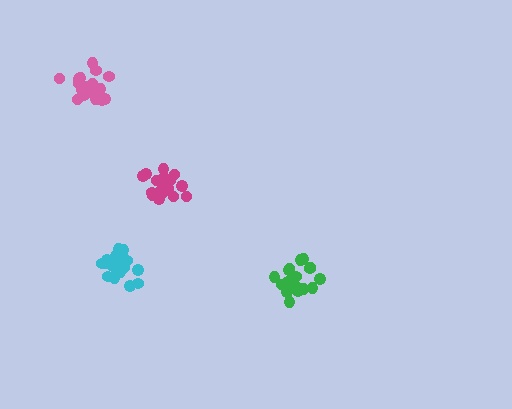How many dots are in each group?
Group 1: 21 dots, Group 2: 19 dots, Group 3: 21 dots, Group 4: 21 dots (82 total).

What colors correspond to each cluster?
The clusters are colored: cyan, magenta, pink, green.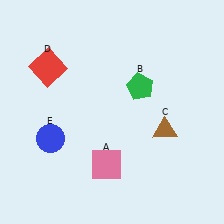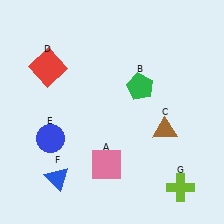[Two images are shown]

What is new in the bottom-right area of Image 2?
A lime cross (G) was added in the bottom-right area of Image 2.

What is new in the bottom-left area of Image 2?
A blue triangle (F) was added in the bottom-left area of Image 2.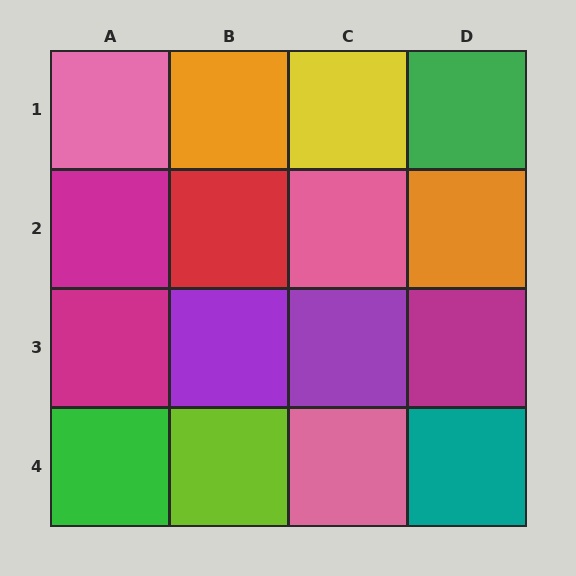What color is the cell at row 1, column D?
Green.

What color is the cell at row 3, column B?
Purple.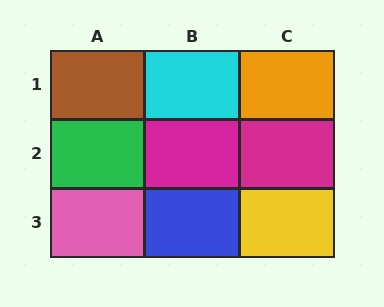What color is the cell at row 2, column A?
Green.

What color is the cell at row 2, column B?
Magenta.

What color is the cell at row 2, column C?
Magenta.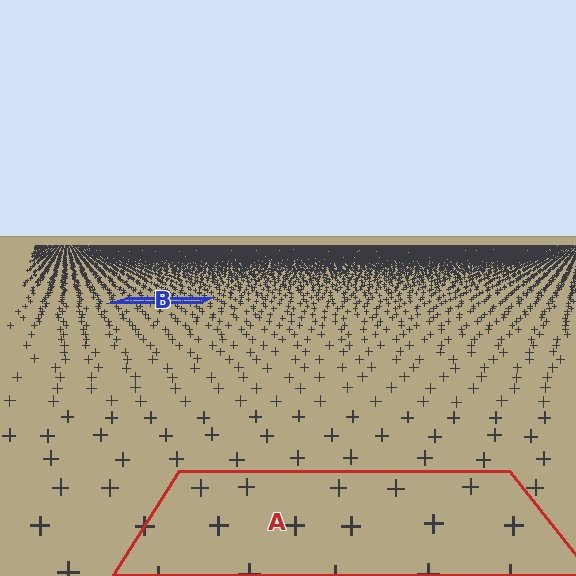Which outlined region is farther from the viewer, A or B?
Region B is farther from the viewer — the texture elements inside it appear smaller and more densely packed.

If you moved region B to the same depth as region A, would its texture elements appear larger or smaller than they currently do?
They would appear larger. At a closer depth, the same texture elements are projected at a bigger on-screen size.